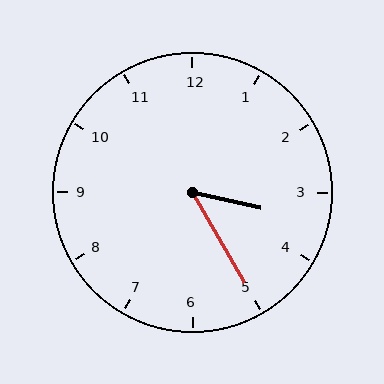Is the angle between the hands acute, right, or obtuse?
It is acute.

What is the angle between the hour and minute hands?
Approximately 48 degrees.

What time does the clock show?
3:25.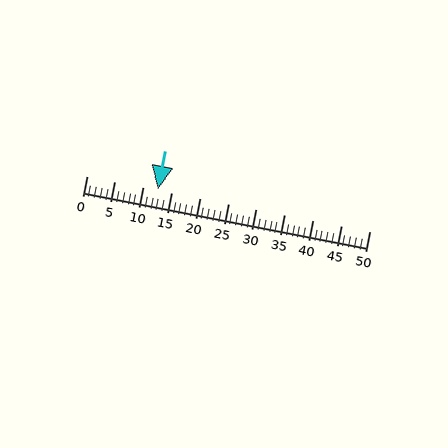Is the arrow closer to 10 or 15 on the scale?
The arrow is closer to 15.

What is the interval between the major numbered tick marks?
The major tick marks are spaced 5 units apart.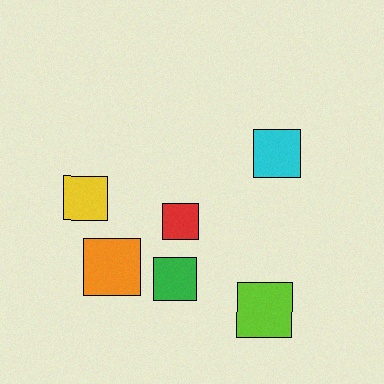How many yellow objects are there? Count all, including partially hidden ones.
There is 1 yellow object.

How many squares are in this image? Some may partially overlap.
There are 6 squares.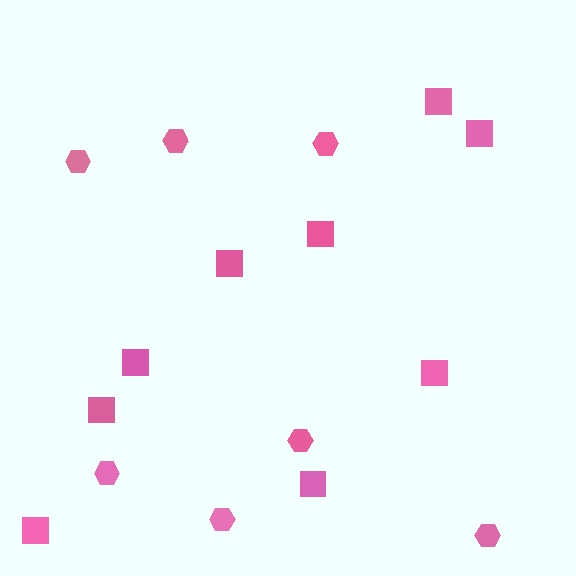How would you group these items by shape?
There are 2 groups: one group of squares (9) and one group of hexagons (7).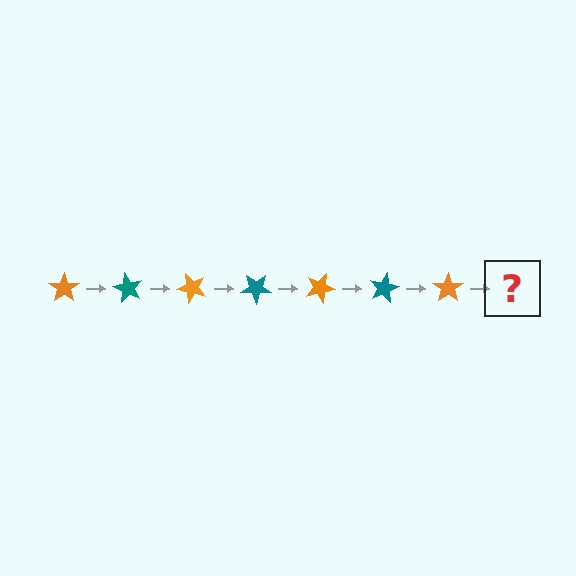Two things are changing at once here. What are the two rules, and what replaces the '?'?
The two rules are that it rotates 60 degrees each step and the color cycles through orange and teal. The '?' should be a teal star, rotated 420 degrees from the start.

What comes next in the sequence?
The next element should be a teal star, rotated 420 degrees from the start.